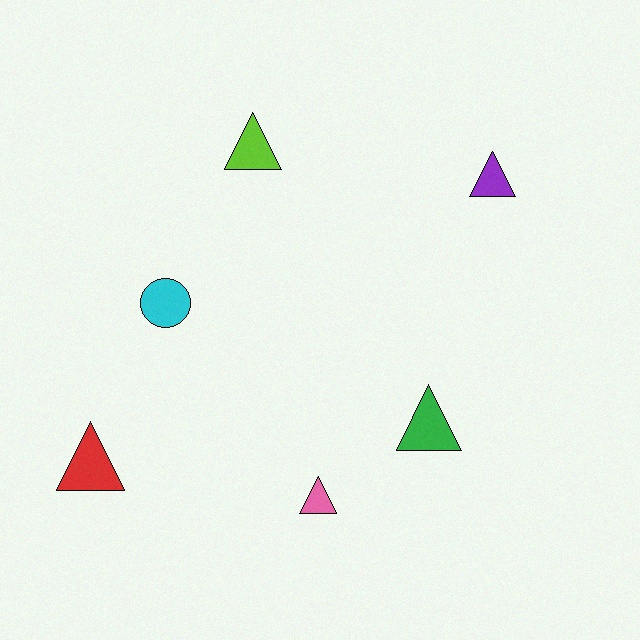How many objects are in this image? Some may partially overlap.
There are 6 objects.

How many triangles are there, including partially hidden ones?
There are 5 triangles.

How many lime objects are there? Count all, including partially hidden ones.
There is 1 lime object.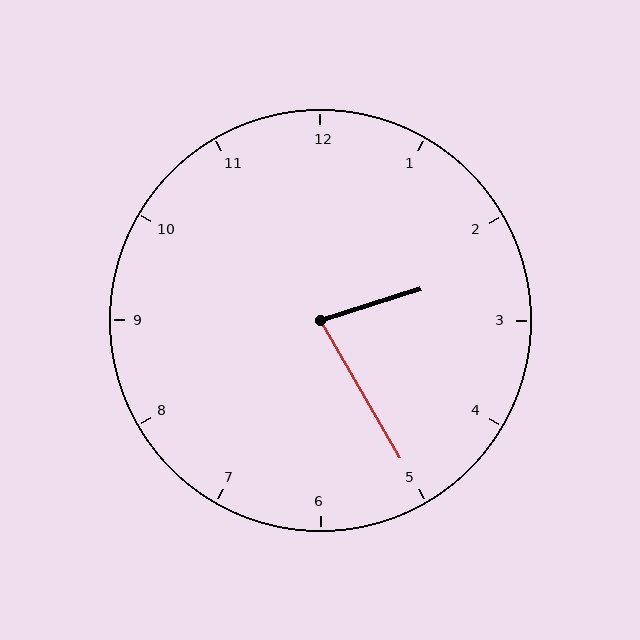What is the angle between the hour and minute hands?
Approximately 78 degrees.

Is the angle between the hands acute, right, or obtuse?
It is acute.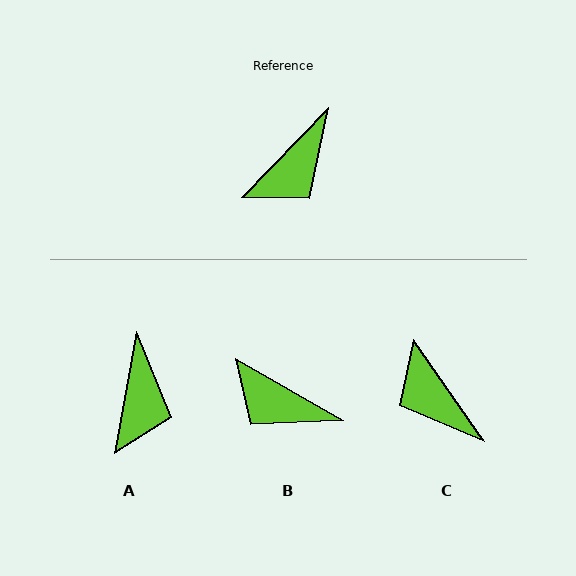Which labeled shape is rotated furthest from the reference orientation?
C, about 101 degrees away.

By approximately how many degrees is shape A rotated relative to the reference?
Approximately 34 degrees counter-clockwise.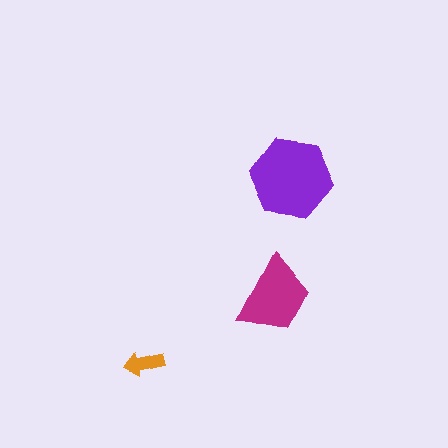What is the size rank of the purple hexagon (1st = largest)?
1st.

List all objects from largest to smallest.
The purple hexagon, the magenta trapezoid, the orange arrow.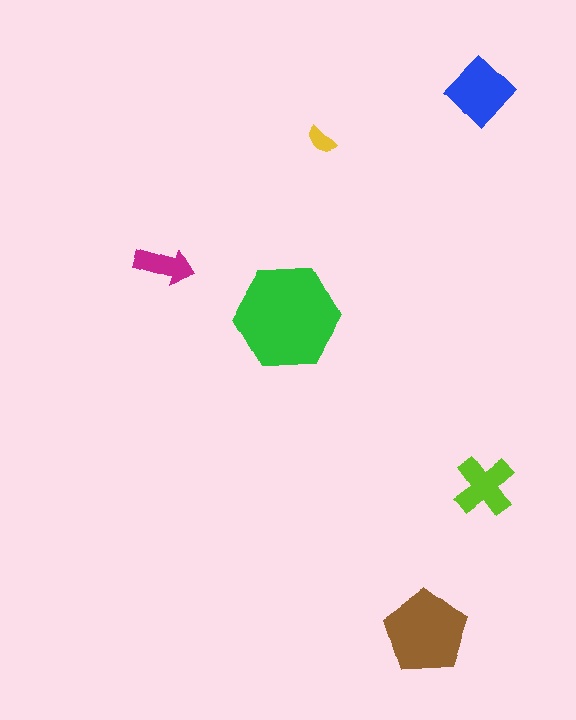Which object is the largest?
The green hexagon.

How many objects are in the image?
There are 6 objects in the image.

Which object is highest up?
The blue diamond is topmost.